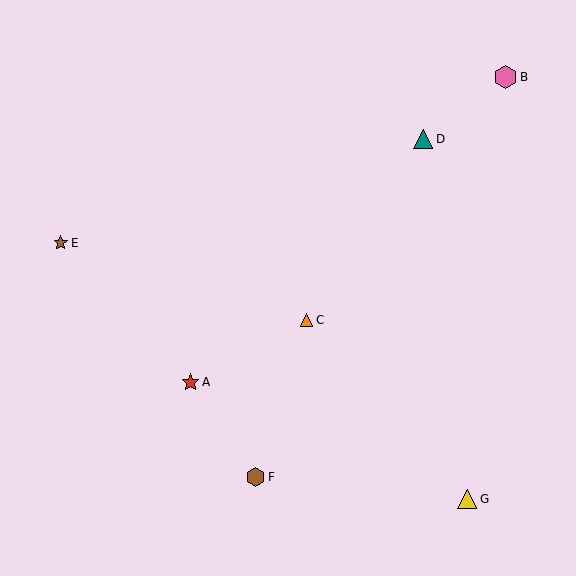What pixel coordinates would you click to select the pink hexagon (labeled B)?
Click at (505, 77) to select the pink hexagon B.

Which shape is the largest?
The pink hexagon (labeled B) is the largest.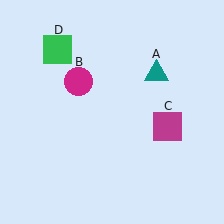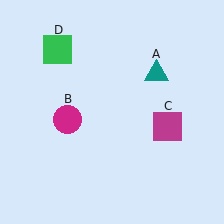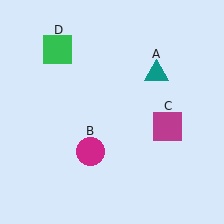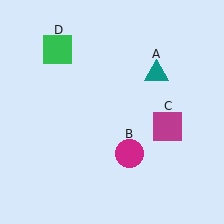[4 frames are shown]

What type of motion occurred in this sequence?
The magenta circle (object B) rotated counterclockwise around the center of the scene.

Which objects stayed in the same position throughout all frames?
Teal triangle (object A) and magenta square (object C) and green square (object D) remained stationary.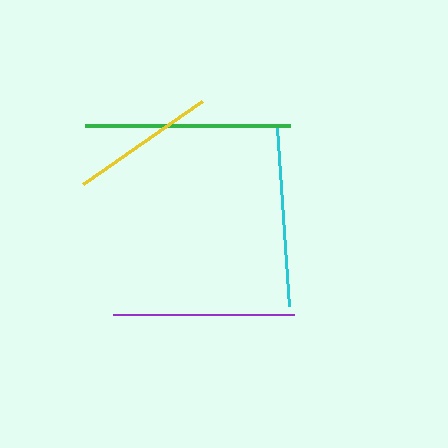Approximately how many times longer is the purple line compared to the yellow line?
The purple line is approximately 1.2 times the length of the yellow line.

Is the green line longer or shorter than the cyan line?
The green line is longer than the cyan line.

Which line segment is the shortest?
The yellow line is the shortest at approximately 146 pixels.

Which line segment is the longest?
The green line is the longest at approximately 204 pixels.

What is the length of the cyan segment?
The cyan segment is approximately 179 pixels long.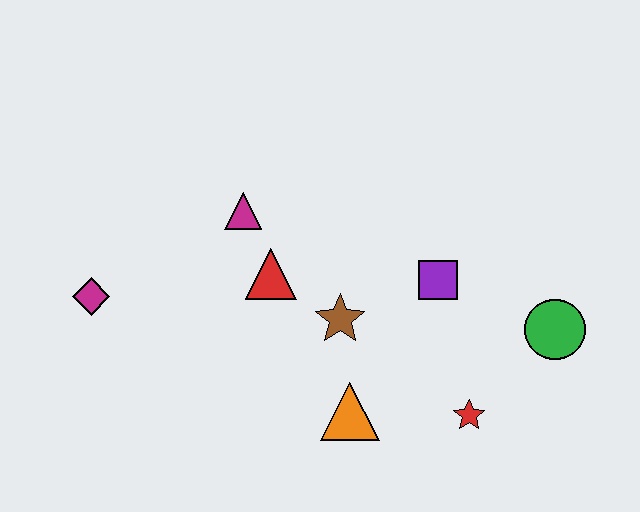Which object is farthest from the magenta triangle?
The green circle is farthest from the magenta triangle.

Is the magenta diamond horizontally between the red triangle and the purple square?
No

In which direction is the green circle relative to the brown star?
The green circle is to the right of the brown star.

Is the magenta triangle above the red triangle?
Yes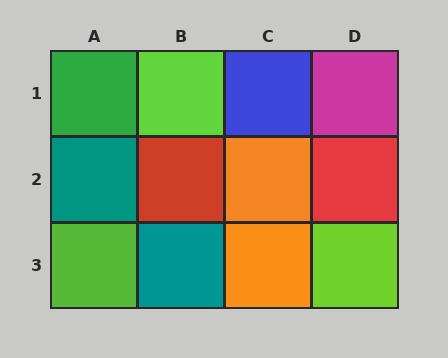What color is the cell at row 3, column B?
Teal.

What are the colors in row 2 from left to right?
Teal, red, orange, red.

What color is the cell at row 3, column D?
Lime.